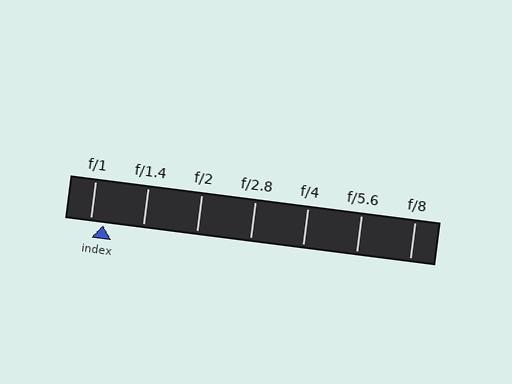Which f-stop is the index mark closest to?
The index mark is closest to f/1.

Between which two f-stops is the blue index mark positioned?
The index mark is between f/1 and f/1.4.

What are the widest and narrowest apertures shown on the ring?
The widest aperture shown is f/1 and the narrowest is f/8.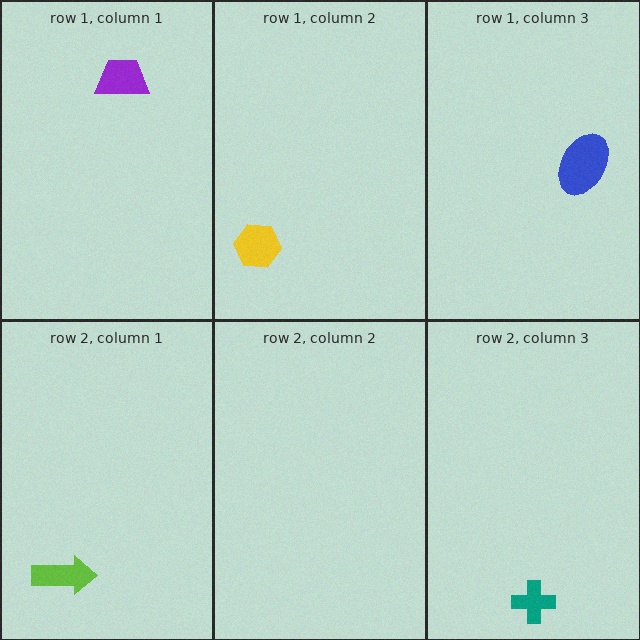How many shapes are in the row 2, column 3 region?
1.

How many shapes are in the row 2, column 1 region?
1.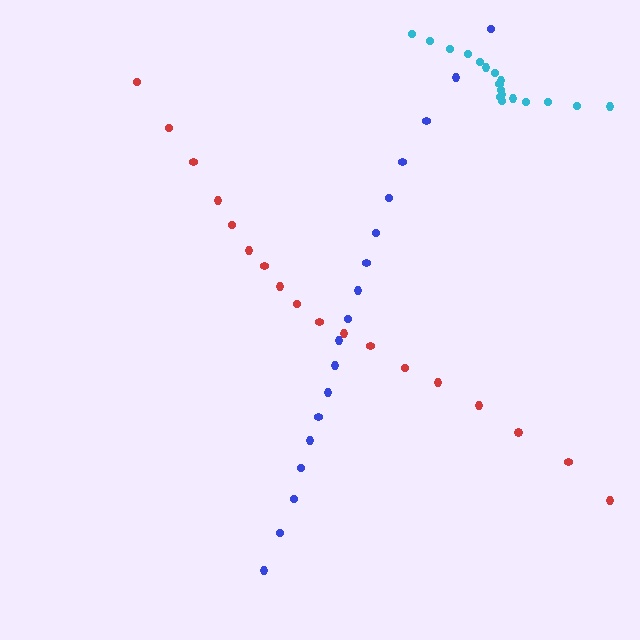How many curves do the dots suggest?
There are 3 distinct paths.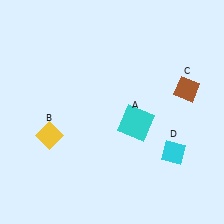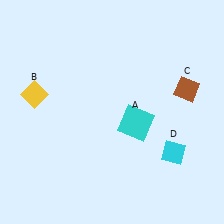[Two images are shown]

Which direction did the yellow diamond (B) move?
The yellow diamond (B) moved up.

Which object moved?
The yellow diamond (B) moved up.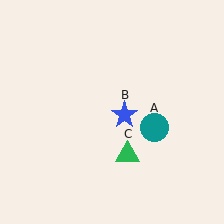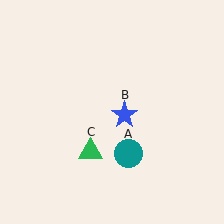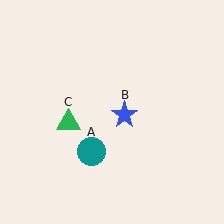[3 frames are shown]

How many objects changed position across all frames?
2 objects changed position: teal circle (object A), green triangle (object C).